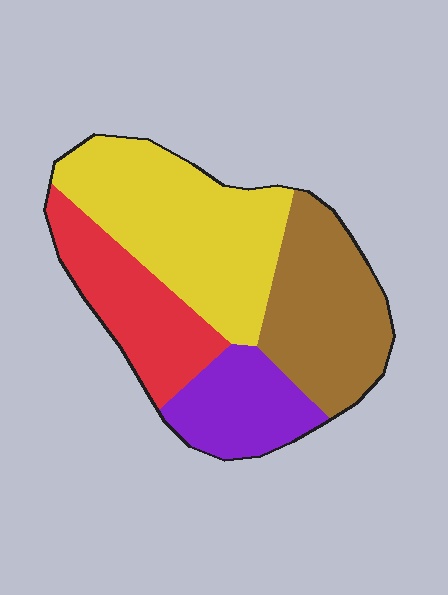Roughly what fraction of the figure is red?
Red takes up about one fifth (1/5) of the figure.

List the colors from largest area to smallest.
From largest to smallest: yellow, brown, red, purple.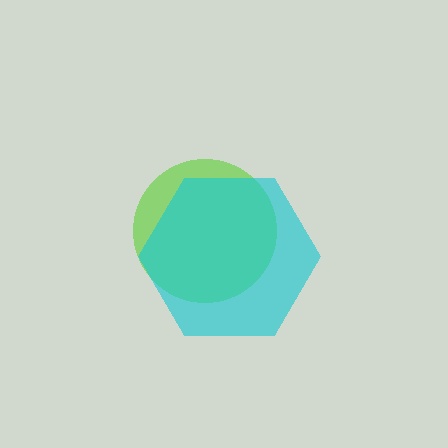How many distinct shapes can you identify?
There are 2 distinct shapes: a lime circle, a cyan hexagon.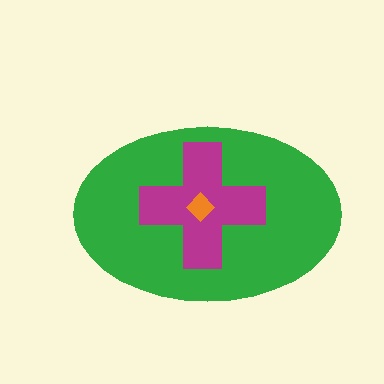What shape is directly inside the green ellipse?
The magenta cross.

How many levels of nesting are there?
3.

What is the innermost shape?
The orange diamond.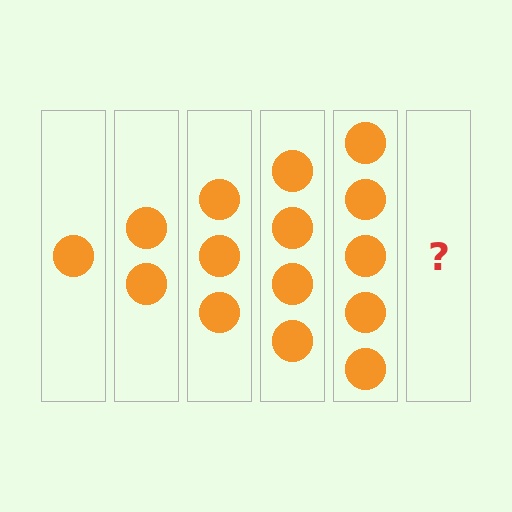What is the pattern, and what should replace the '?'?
The pattern is that each step adds one more circle. The '?' should be 6 circles.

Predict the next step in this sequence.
The next step is 6 circles.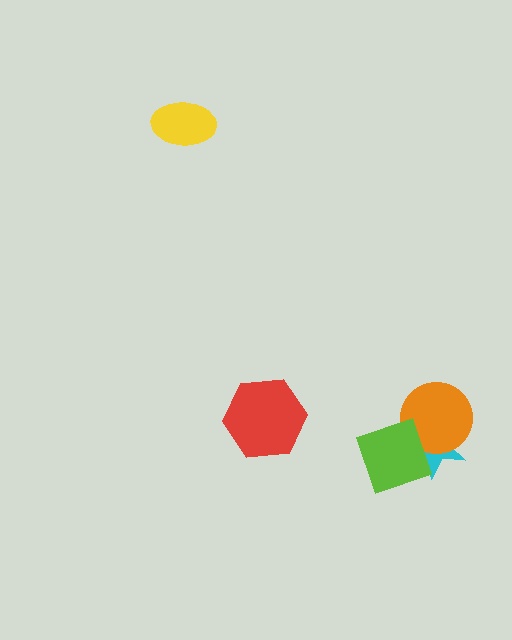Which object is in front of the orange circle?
The lime diamond is in front of the orange circle.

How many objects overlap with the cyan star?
2 objects overlap with the cyan star.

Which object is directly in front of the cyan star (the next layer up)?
The orange circle is directly in front of the cyan star.